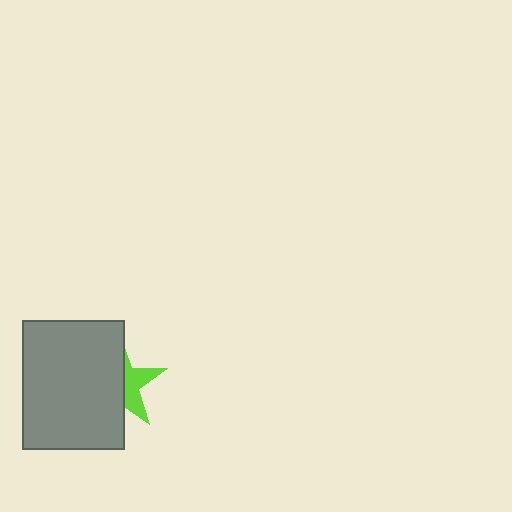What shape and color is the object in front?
The object in front is a gray rectangle.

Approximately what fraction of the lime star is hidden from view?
Roughly 63% of the lime star is hidden behind the gray rectangle.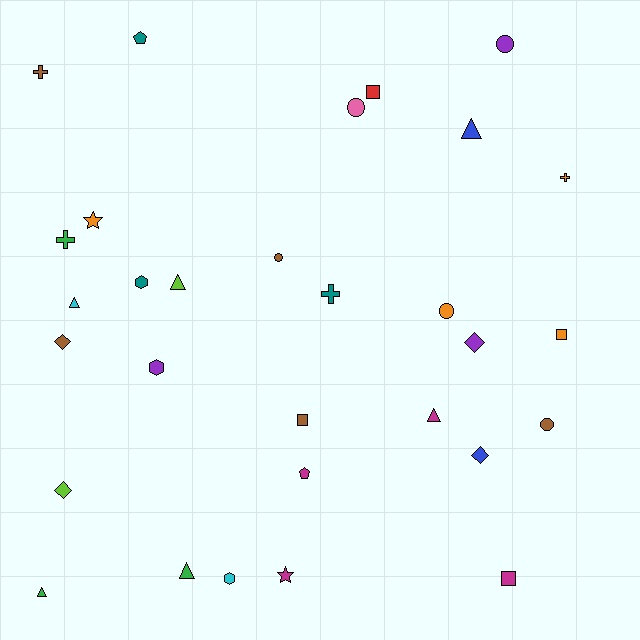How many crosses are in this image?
There are 4 crosses.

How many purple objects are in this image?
There are 3 purple objects.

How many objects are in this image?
There are 30 objects.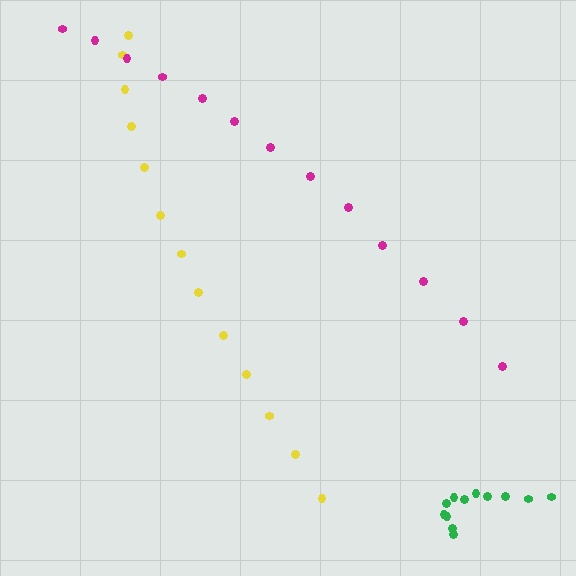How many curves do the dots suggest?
There are 3 distinct paths.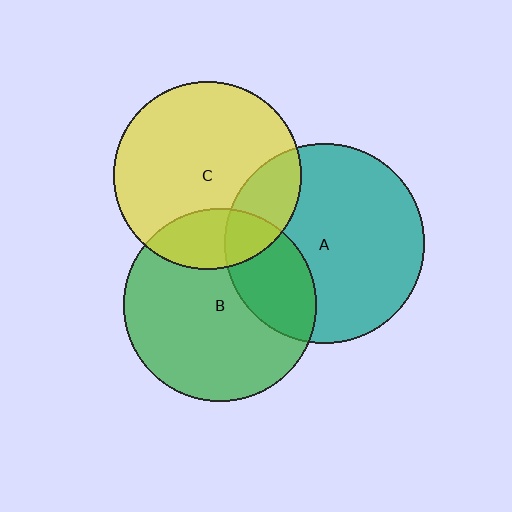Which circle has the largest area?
Circle A (teal).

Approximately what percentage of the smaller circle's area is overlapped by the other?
Approximately 20%.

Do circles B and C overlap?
Yes.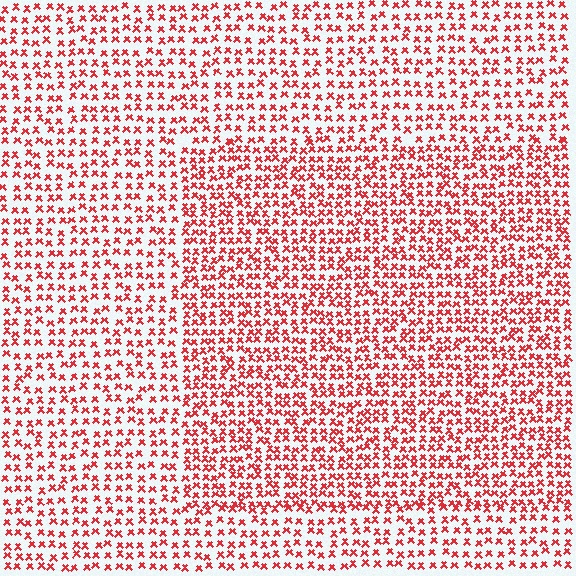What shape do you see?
I see a rectangle.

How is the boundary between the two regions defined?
The boundary is defined by a change in element density (approximately 1.5x ratio). All elements are the same color, size, and shape.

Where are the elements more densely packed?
The elements are more densely packed inside the rectangle boundary.